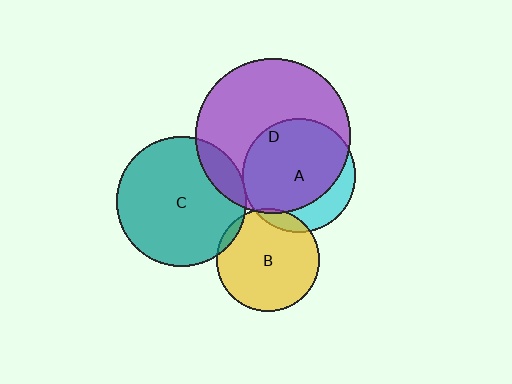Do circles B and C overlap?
Yes.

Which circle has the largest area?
Circle D (purple).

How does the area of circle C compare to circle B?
Approximately 1.6 times.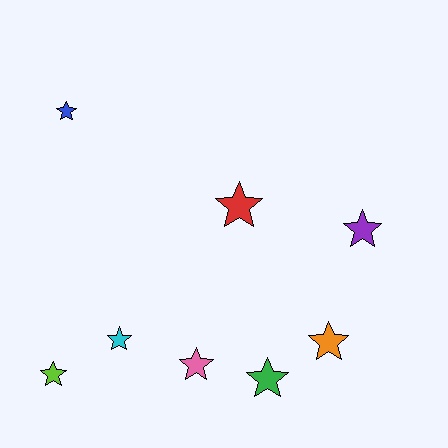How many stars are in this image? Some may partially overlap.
There are 8 stars.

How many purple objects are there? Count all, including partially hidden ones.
There is 1 purple object.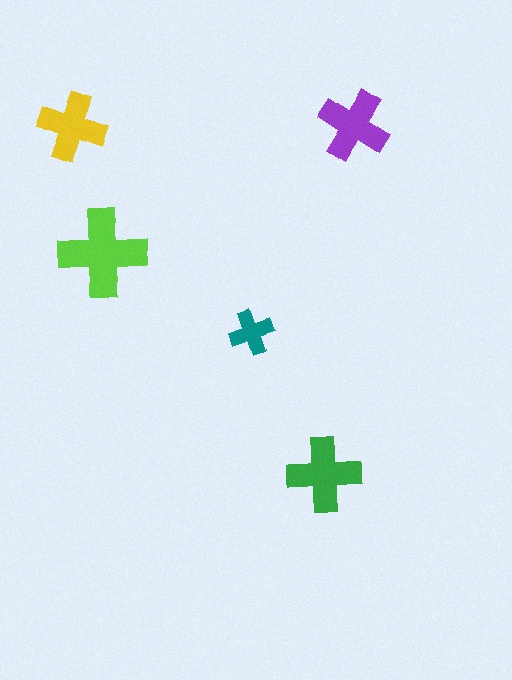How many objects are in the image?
There are 5 objects in the image.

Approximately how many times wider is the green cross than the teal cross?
About 1.5 times wider.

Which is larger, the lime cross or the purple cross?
The lime one.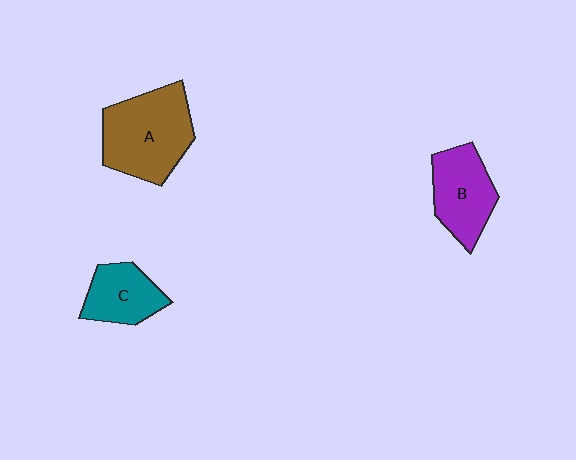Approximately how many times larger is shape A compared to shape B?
Approximately 1.4 times.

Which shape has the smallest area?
Shape C (teal).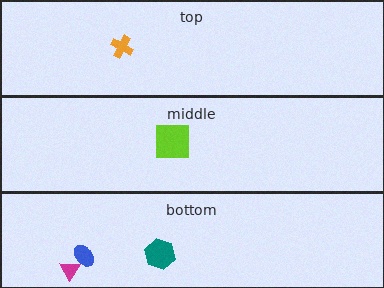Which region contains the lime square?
The middle region.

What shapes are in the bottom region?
The magenta triangle, the blue ellipse, the teal hexagon.